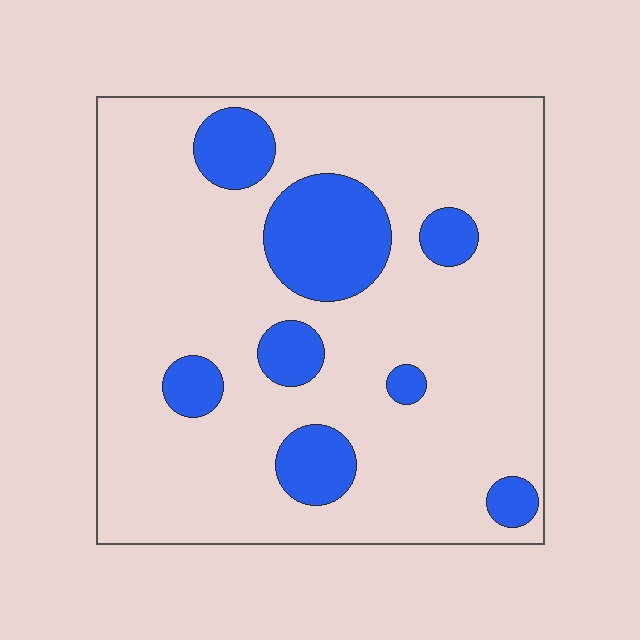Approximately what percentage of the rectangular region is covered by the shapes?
Approximately 20%.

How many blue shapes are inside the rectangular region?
8.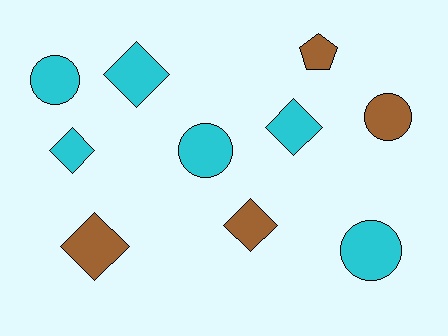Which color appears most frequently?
Cyan, with 6 objects.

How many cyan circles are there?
There are 3 cyan circles.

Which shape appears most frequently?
Diamond, with 5 objects.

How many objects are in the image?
There are 10 objects.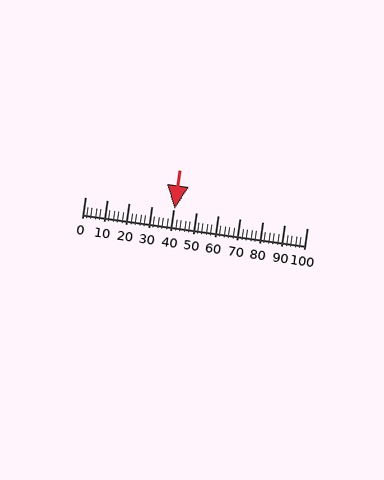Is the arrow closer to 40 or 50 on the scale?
The arrow is closer to 40.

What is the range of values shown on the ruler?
The ruler shows values from 0 to 100.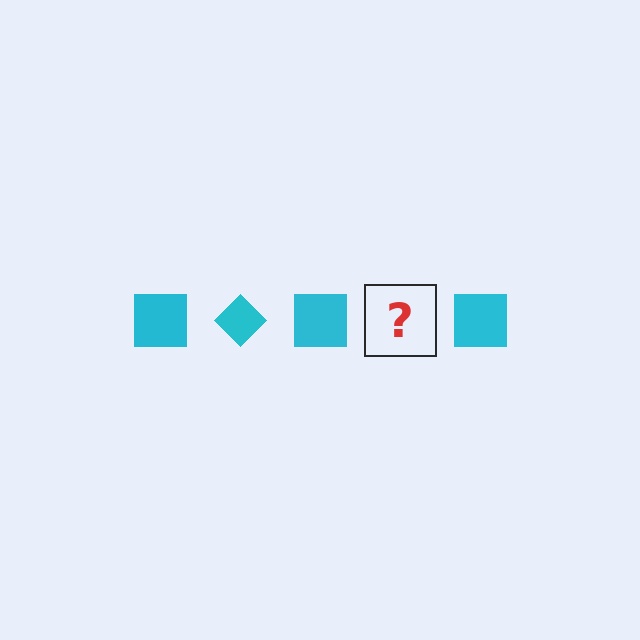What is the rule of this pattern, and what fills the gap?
The rule is that the pattern cycles through square, diamond shapes in cyan. The gap should be filled with a cyan diamond.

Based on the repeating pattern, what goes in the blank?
The blank should be a cyan diamond.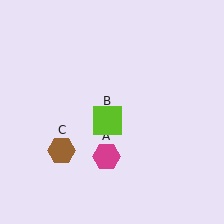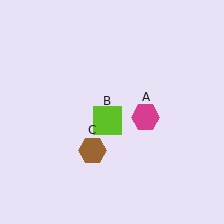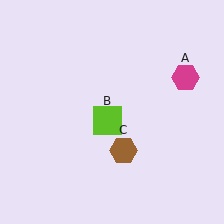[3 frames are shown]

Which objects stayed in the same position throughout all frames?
Lime square (object B) remained stationary.